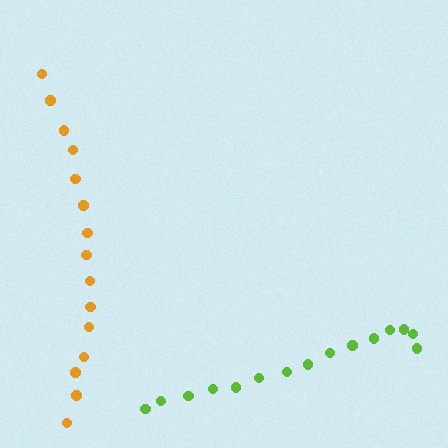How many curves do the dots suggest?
There are 2 distinct paths.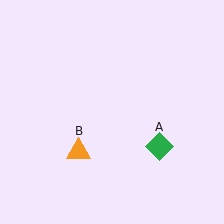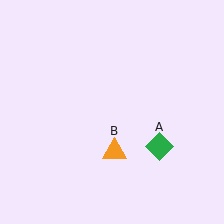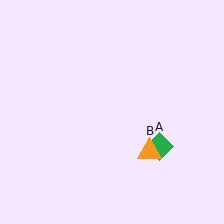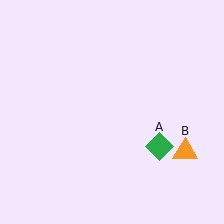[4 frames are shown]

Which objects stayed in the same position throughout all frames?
Green diamond (object A) remained stationary.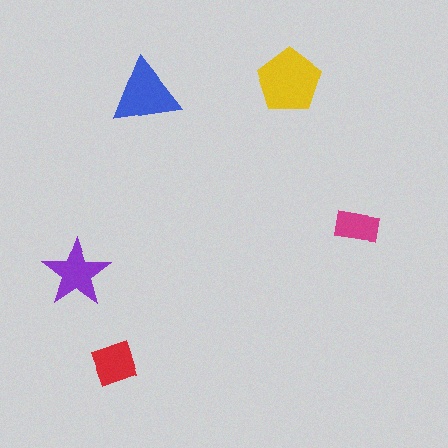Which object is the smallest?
The magenta rectangle.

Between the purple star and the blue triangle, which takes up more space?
The blue triangle.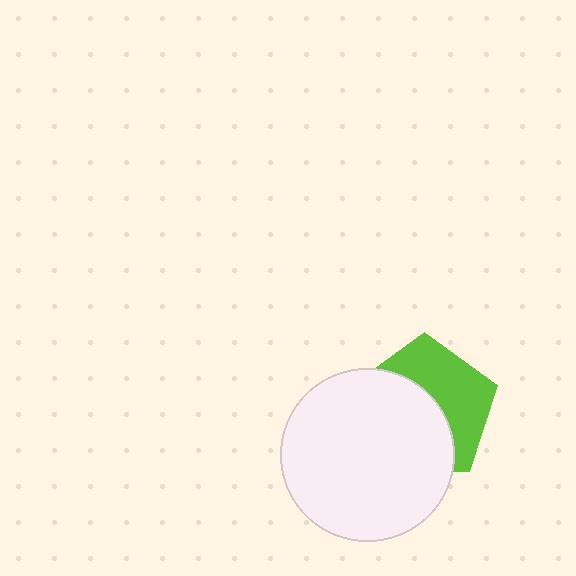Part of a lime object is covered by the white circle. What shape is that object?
It is a pentagon.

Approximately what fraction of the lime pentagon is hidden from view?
Roughly 54% of the lime pentagon is hidden behind the white circle.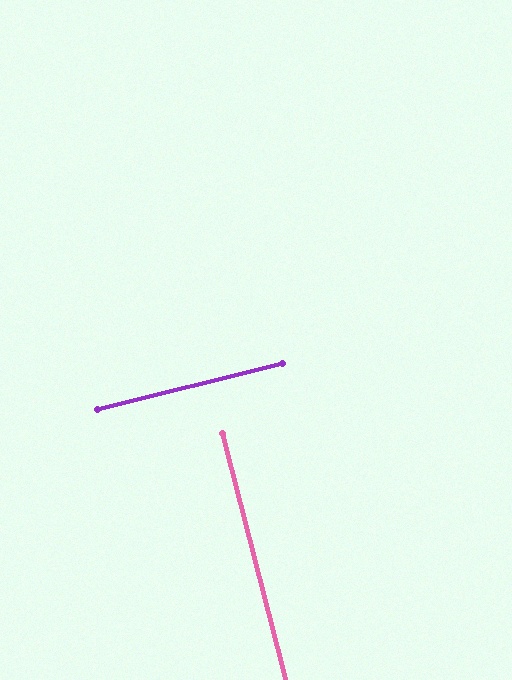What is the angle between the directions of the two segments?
Approximately 89 degrees.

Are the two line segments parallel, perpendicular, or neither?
Perpendicular — they meet at approximately 89°.